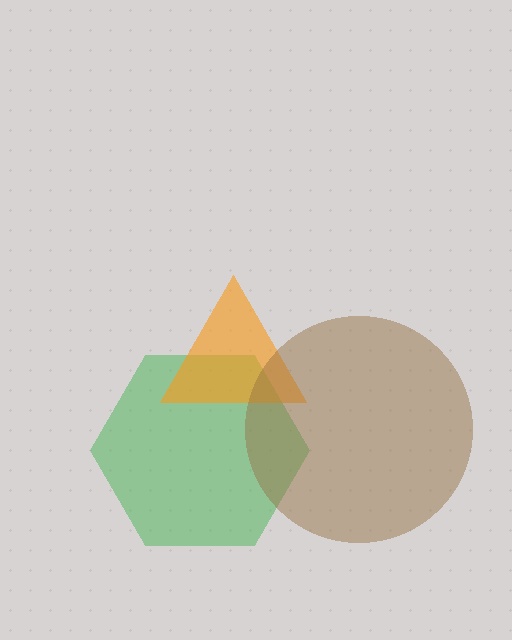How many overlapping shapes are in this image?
There are 3 overlapping shapes in the image.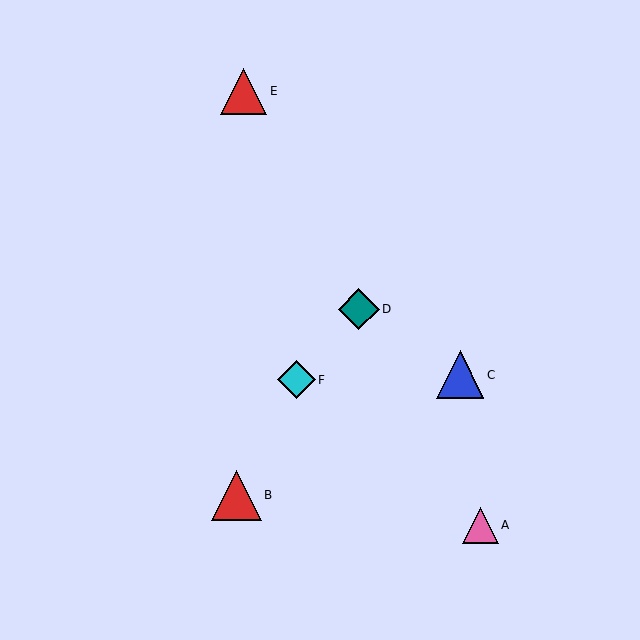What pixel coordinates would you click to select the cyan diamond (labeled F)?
Click at (296, 380) to select the cyan diamond F.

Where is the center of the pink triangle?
The center of the pink triangle is at (480, 525).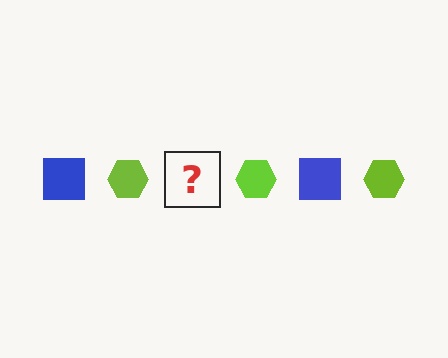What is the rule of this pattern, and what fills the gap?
The rule is that the pattern alternates between blue square and lime hexagon. The gap should be filled with a blue square.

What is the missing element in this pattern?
The missing element is a blue square.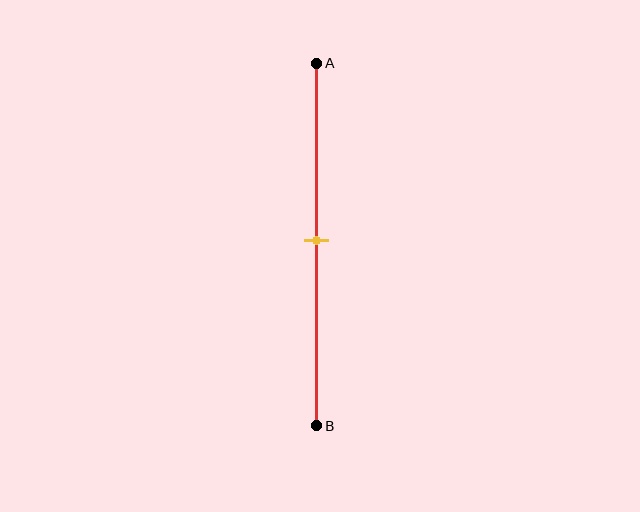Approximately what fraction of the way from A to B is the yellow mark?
The yellow mark is approximately 50% of the way from A to B.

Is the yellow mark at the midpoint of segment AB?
Yes, the mark is approximately at the midpoint.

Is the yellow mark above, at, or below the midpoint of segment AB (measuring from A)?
The yellow mark is approximately at the midpoint of segment AB.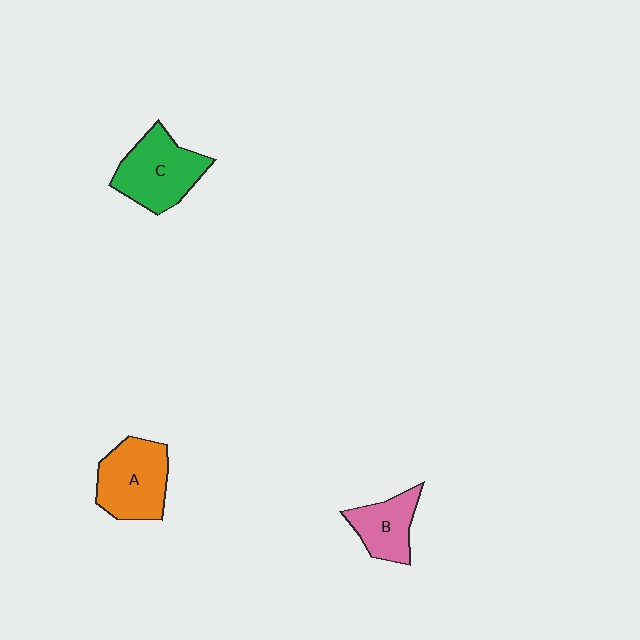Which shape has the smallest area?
Shape B (pink).